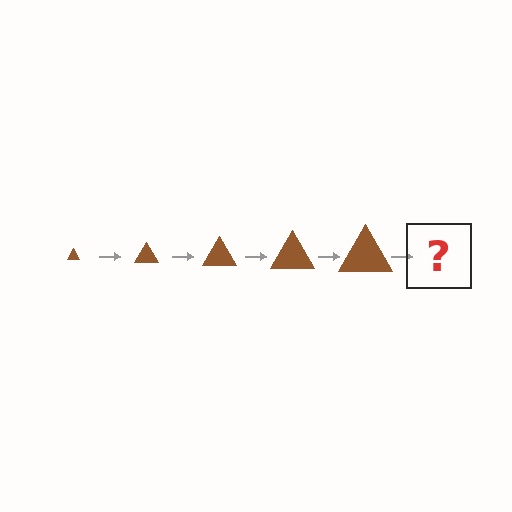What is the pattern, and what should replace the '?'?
The pattern is that the triangle gets progressively larger each step. The '?' should be a brown triangle, larger than the previous one.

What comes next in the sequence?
The next element should be a brown triangle, larger than the previous one.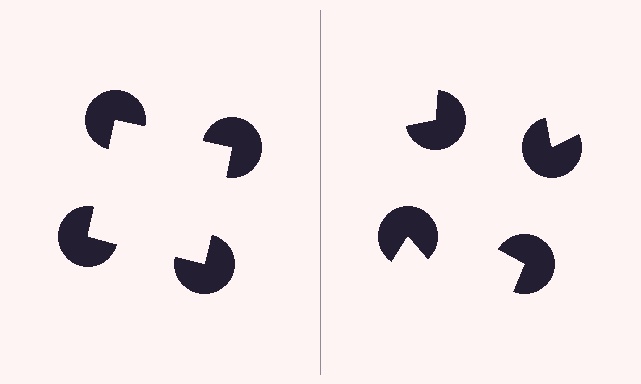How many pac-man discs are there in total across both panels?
8 — 4 on each side.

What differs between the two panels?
The pac-man discs are positioned identically on both sides; only the wedge orientations differ. On the left they align to a square; on the right they are misaligned.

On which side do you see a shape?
An illusory square appears on the left side. On the right side the wedge cuts are rotated, so no coherent shape forms.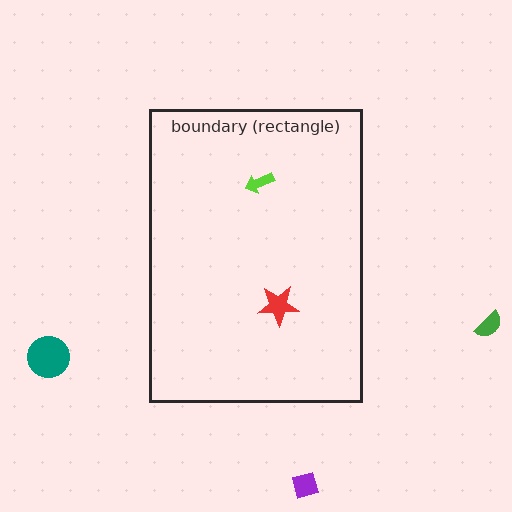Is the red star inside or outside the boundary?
Inside.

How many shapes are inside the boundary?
2 inside, 3 outside.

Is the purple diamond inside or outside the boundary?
Outside.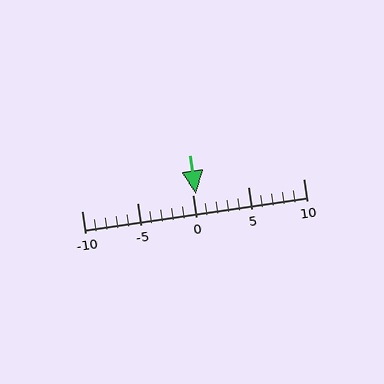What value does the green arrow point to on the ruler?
The green arrow points to approximately 0.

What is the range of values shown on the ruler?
The ruler shows values from -10 to 10.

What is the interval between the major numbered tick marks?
The major tick marks are spaced 5 units apart.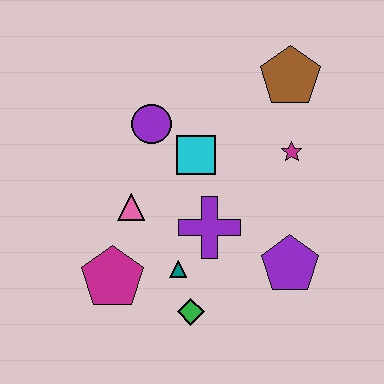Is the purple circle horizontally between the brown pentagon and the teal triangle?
No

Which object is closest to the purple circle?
The cyan square is closest to the purple circle.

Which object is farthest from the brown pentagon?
The magenta pentagon is farthest from the brown pentagon.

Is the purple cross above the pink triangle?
No